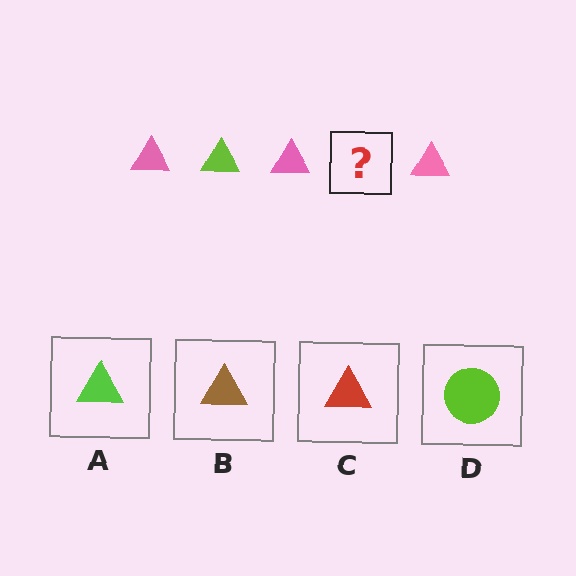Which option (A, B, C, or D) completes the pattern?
A.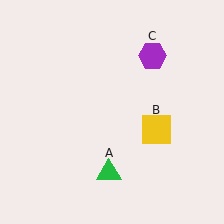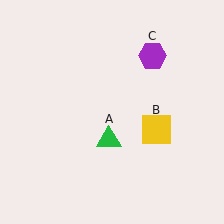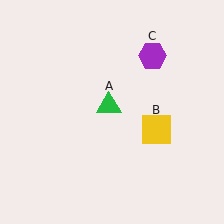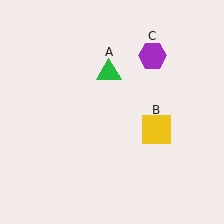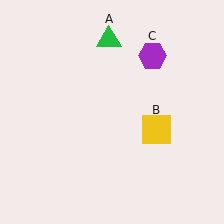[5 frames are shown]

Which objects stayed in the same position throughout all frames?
Yellow square (object B) and purple hexagon (object C) remained stationary.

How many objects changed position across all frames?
1 object changed position: green triangle (object A).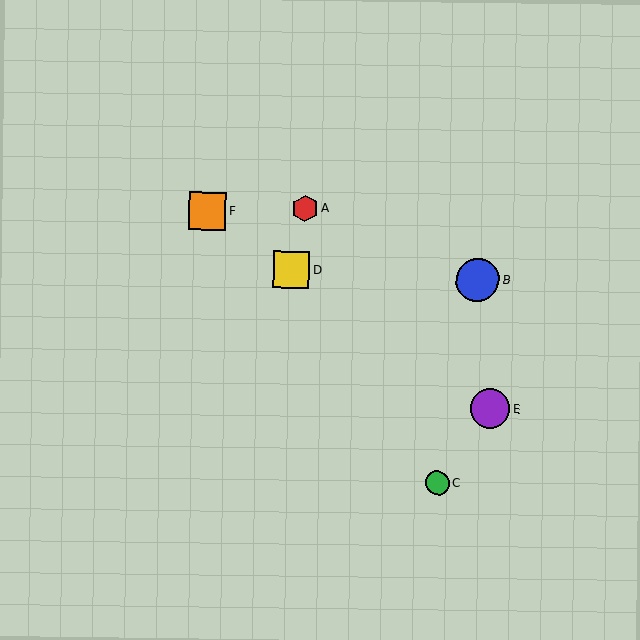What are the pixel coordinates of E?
Object E is at (490, 409).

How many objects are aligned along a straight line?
3 objects (D, E, F) are aligned along a straight line.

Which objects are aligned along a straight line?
Objects D, E, F are aligned along a straight line.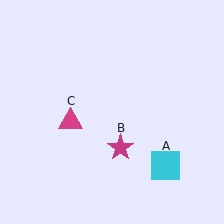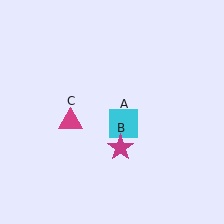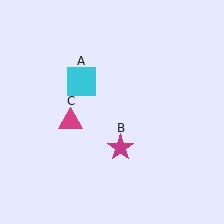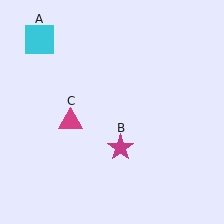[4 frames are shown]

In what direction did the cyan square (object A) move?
The cyan square (object A) moved up and to the left.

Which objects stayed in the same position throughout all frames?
Magenta star (object B) and magenta triangle (object C) remained stationary.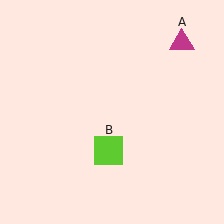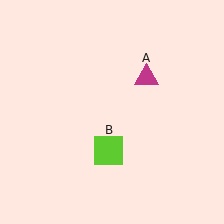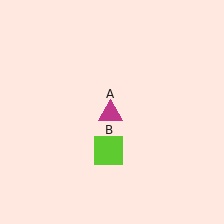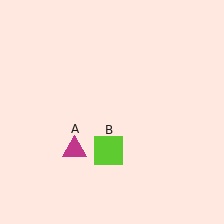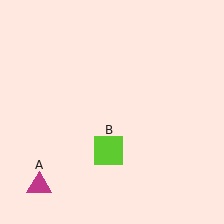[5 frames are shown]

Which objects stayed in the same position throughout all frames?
Lime square (object B) remained stationary.